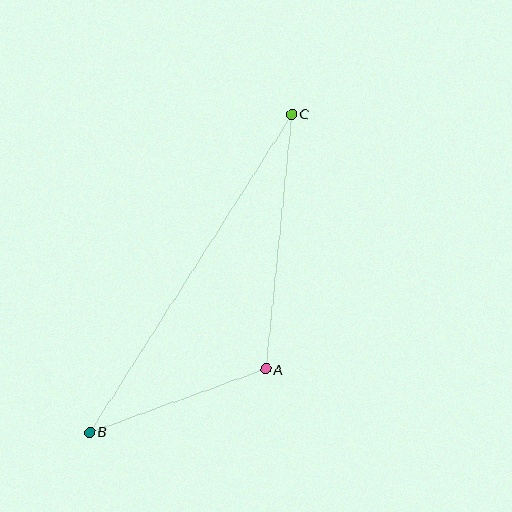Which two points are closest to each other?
Points A and B are closest to each other.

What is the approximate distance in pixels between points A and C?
The distance between A and C is approximately 256 pixels.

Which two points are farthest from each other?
Points B and C are farthest from each other.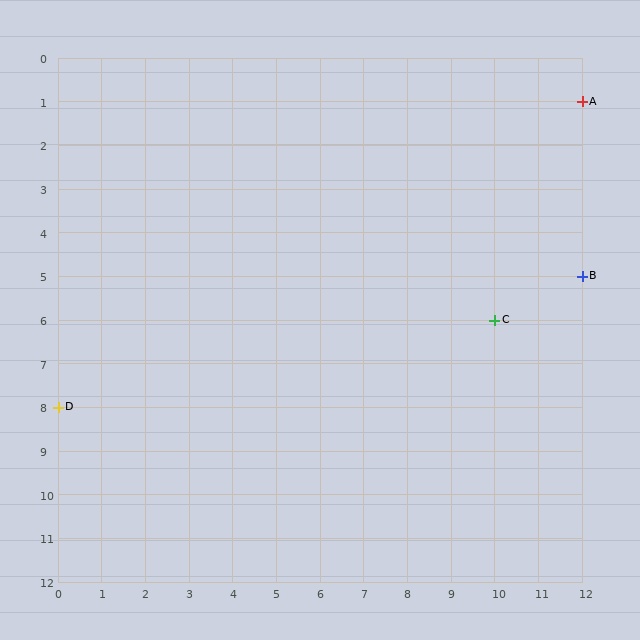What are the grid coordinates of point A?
Point A is at grid coordinates (12, 1).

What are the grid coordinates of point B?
Point B is at grid coordinates (12, 5).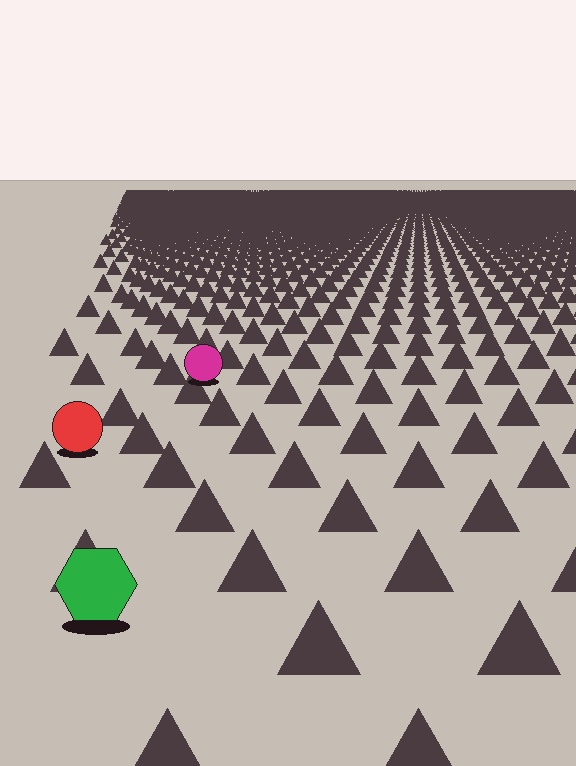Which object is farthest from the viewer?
The magenta circle is farthest from the viewer. It appears smaller and the ground texture around it is denser.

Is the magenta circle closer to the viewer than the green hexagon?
No. The green hexagon is closer — you can tell from the texture gradient: the ground texture is coarser near it.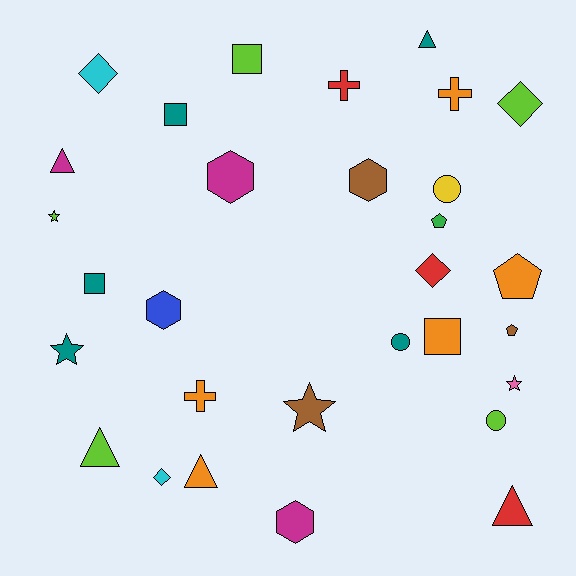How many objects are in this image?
There are 30 objects.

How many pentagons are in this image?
There are 3 pentagons.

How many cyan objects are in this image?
There are 2 cyan objects.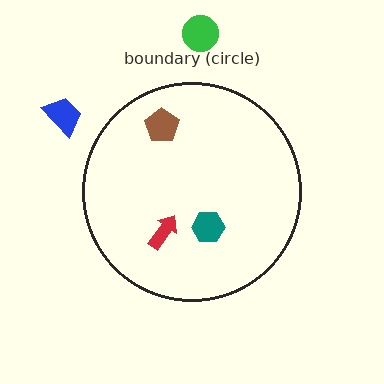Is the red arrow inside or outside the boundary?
Inside.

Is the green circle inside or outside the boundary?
Outside.